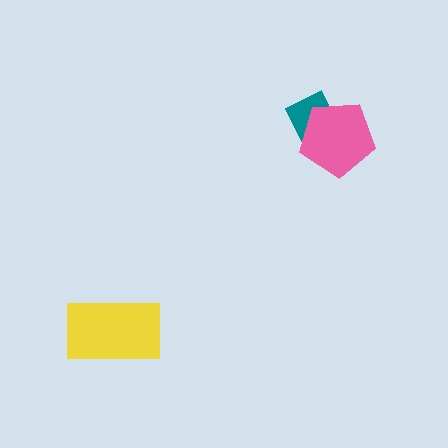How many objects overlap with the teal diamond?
1 object overlaps with the teal diamond.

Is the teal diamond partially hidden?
Yes, it is partially covered by another shape.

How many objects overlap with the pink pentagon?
1 object overlaps with the pink pentagon.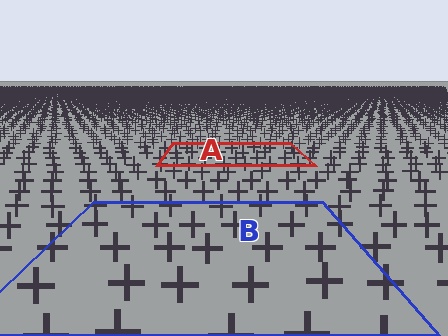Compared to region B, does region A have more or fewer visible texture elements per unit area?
Region A has more texture elements per unit area — they are packed more densely because it is farther away.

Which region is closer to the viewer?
Region B is closer. The texture elements there are larger and more spread out.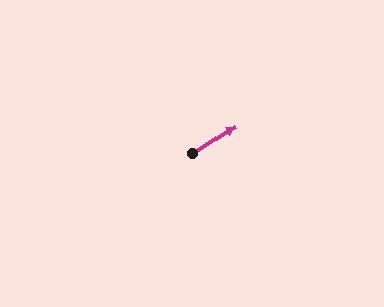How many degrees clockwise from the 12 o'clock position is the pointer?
Approximately 57 degrees.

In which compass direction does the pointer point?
Northeast.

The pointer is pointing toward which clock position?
Roughly 2 o'clock.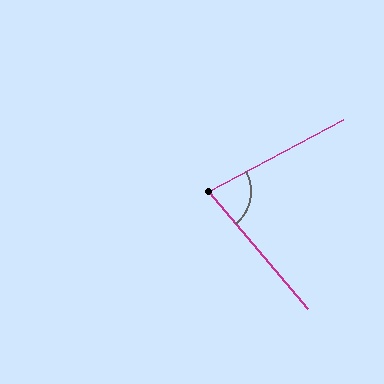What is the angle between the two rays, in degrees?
Approximately 78 degrees.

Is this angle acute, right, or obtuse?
It is acute.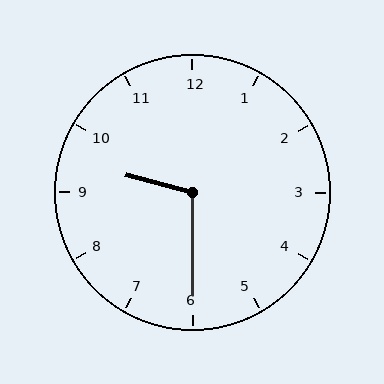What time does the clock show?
9:30.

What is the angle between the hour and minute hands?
Approximately 105 degrees.